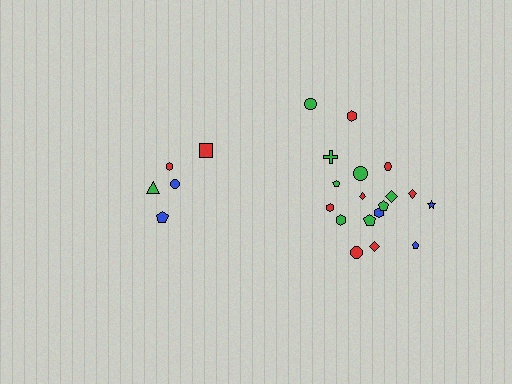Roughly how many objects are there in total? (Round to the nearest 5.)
Roughly 25 objects in total.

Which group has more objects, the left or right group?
The right group.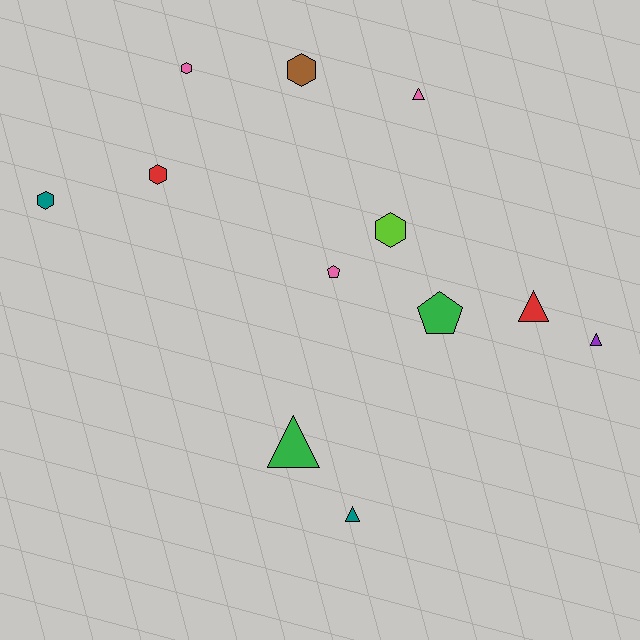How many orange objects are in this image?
There are no orange objects.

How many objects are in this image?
There are 12 objects.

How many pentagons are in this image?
There are 2 pentagons.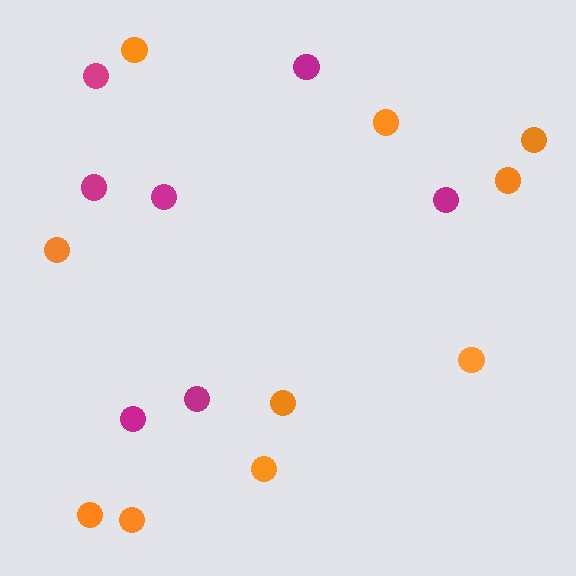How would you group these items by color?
There are 2 groups: one group of orange circles (10) and one group of magenta circles (7).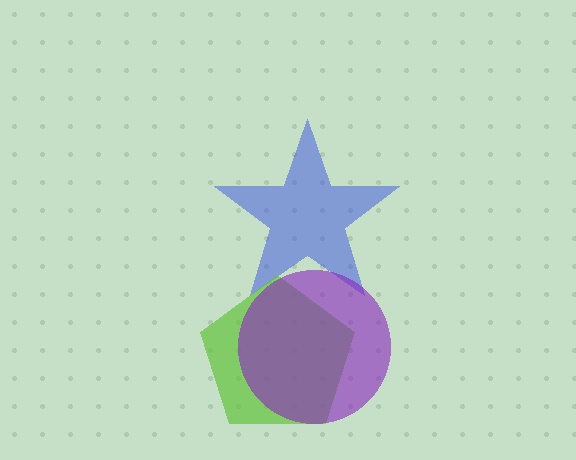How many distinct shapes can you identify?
There are 3 distinct shapes: a blue star, a lime pentagon, a purple circle.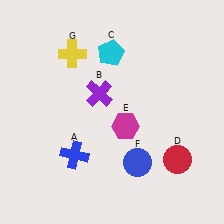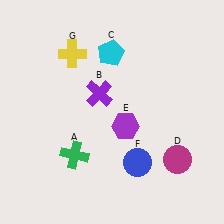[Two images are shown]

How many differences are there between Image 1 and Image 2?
There are 3 differences between the two images.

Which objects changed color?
A changed from blue to green. D changed from red to magenta. E changed from magenta to purple.